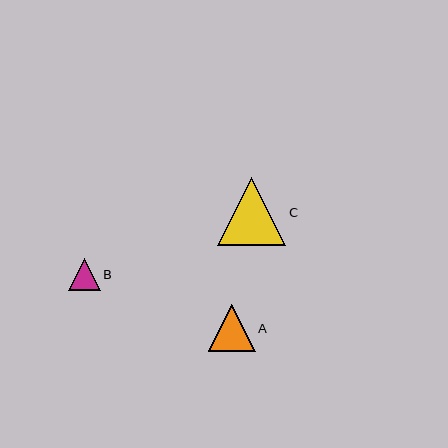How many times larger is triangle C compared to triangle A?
Triangle C is approximately 1.4 times the size of triangle A.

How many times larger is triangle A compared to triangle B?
Triangle A is approximately 1.5 times the size of triangle B.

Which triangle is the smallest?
Triangle B is the smallest with a size of approximately 31 pixels.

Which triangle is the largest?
Triangle C is the largest with a size of approximately 68 pixels.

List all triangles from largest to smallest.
From largest to smallest: C, A, B.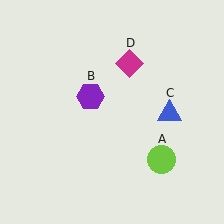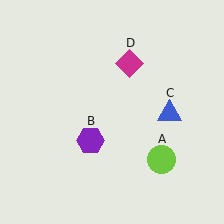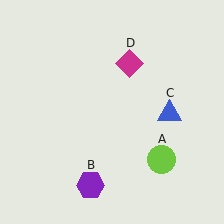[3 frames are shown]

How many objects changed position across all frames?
1 object changed position: purple hexagon (object B).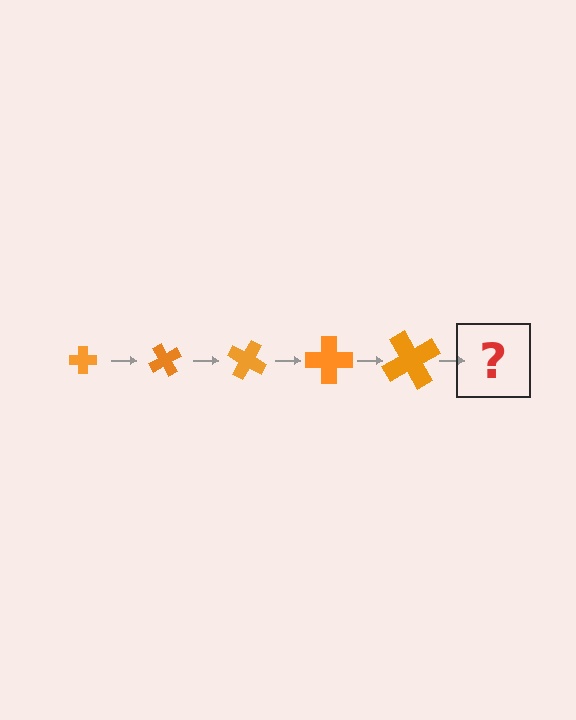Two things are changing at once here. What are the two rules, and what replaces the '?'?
The two rules are that the cross grows larger each step and it rotates 60 degrees each step. The '?' should be a cross, larger than the previous one and rotated 300 degrees from the start.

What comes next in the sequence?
The next element should be a cross, larger than the previous one and rotated 300 degrees from the start.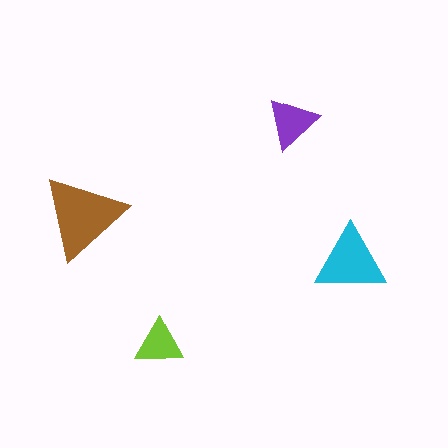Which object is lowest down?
The lime triangle is bottommost.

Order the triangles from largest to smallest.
the brown one, the cyan one, the purple one, the lime one.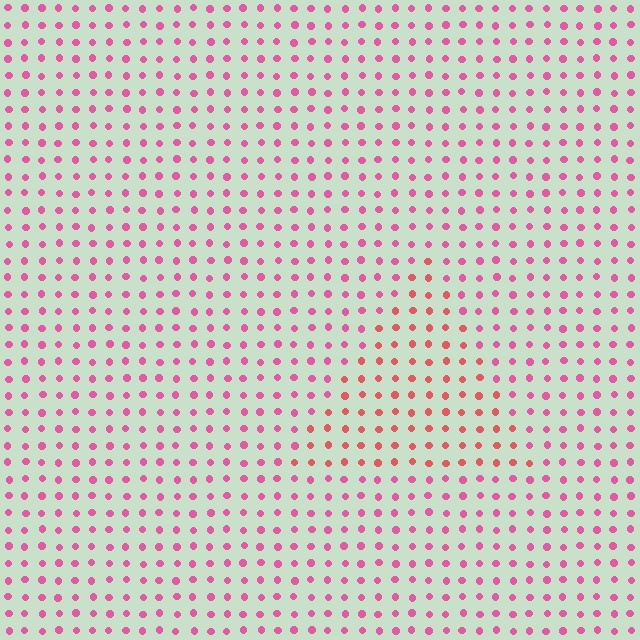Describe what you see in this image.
The image is filled with small pink elements in a uniform arrangement. A triangle-shaped region is visible where the elements are tinted to a slightly different hue, forming a subtle color boundary.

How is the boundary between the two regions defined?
The boundary is defined purely by a slight shift in hue (about 29 degrees). Spacing, size, and orientation are identical on both sides.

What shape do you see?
I see a triangle.